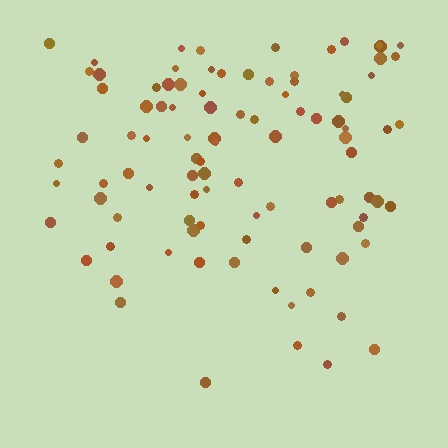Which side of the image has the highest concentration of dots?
The top.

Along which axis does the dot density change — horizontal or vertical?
Vertical.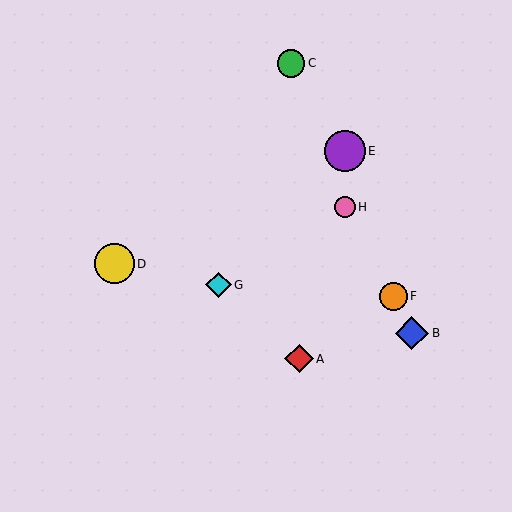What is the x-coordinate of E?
Object E is at x≈345.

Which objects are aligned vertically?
Objects E, H are aligned vertically.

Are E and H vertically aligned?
Yes, both are at x≈345.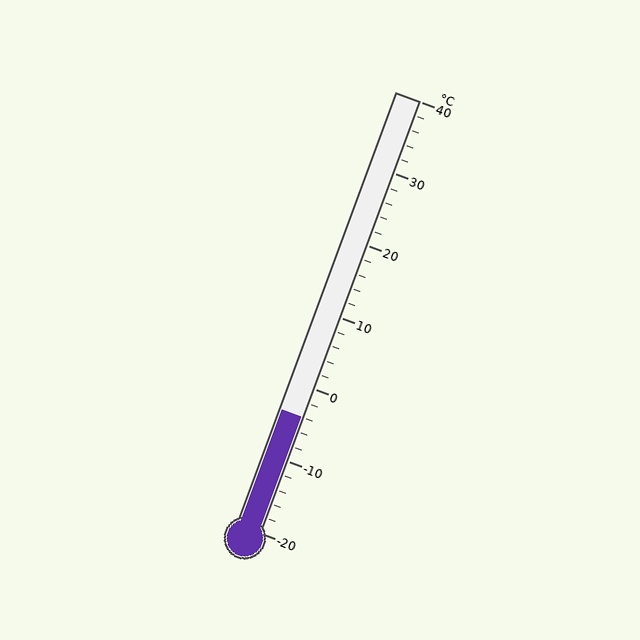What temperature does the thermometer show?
The thermometer shows approximately -4°C.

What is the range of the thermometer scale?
The thermometer scale ranges from -20°C to 40°C.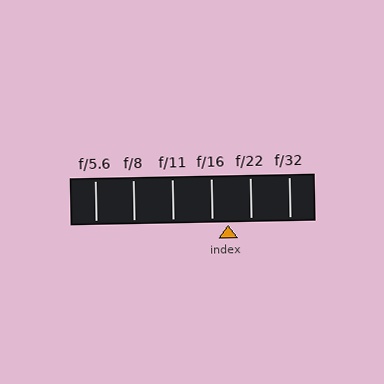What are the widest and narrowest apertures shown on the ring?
The widest aperture shown is f/5.6 and the narrowest is f/32.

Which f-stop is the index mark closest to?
The index mark is closest to f/16.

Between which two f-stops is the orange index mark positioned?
The index mark is between f/16 and f/22.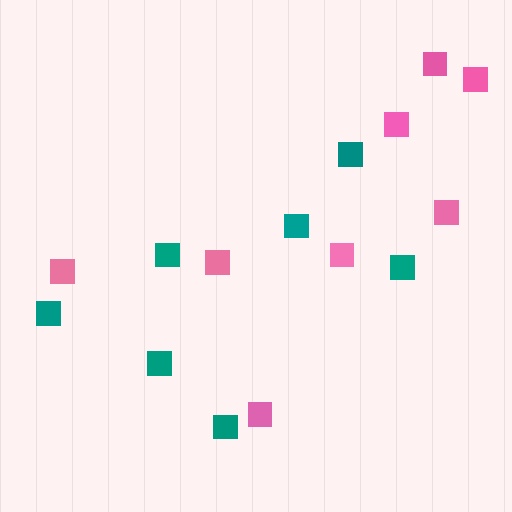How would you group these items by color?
There are 2 groups: one group of teal squares (7) and one group of pink squares (8).